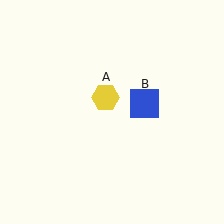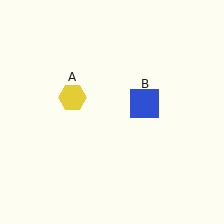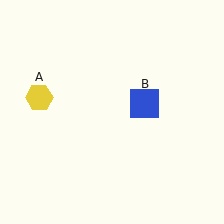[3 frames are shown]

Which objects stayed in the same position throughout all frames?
Blue square (object B) remained stationary.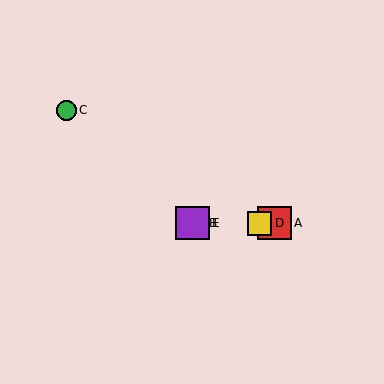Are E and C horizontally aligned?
No, E is at y≈223 and C is at y≈110.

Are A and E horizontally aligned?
Yes, both are at y≈223.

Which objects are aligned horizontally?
Objects A, B, D, E are aligned horizontally.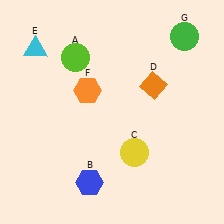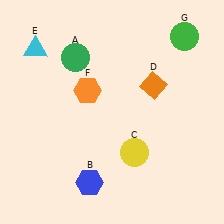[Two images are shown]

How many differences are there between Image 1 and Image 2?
There is 1 difference between the two images.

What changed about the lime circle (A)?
In Image 1, A is lime. In Image 2, it changed to green.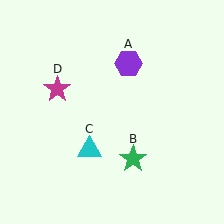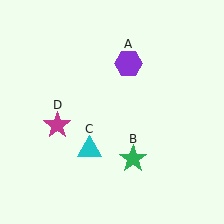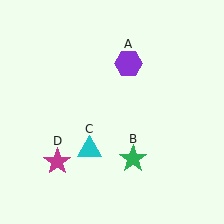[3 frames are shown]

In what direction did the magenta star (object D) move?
The magenta star (object D) moved down.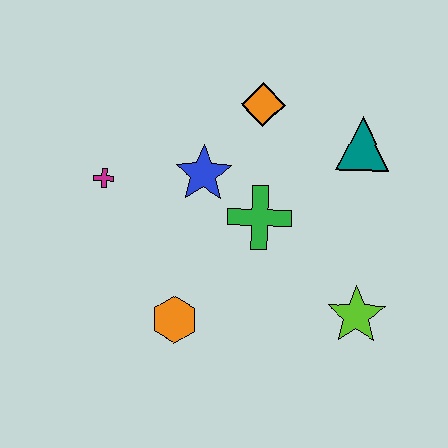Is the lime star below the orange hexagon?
No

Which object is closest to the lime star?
The green cross is closest to the lime star.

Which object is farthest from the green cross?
The magenta cross is farthest from the green cross.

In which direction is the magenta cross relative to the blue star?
The magenta cross is to the left of the blue star.